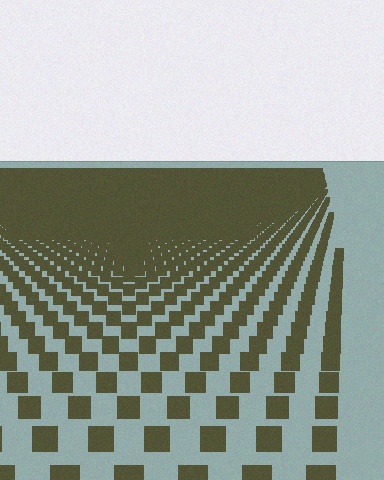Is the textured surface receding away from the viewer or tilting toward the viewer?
The surface is receding away from the viewer. Texture elements get smaller and denser toward the top.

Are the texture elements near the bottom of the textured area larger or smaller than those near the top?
Larger. Near the bottom, elements are closer to the viewer and appear at a bigger on-screen size.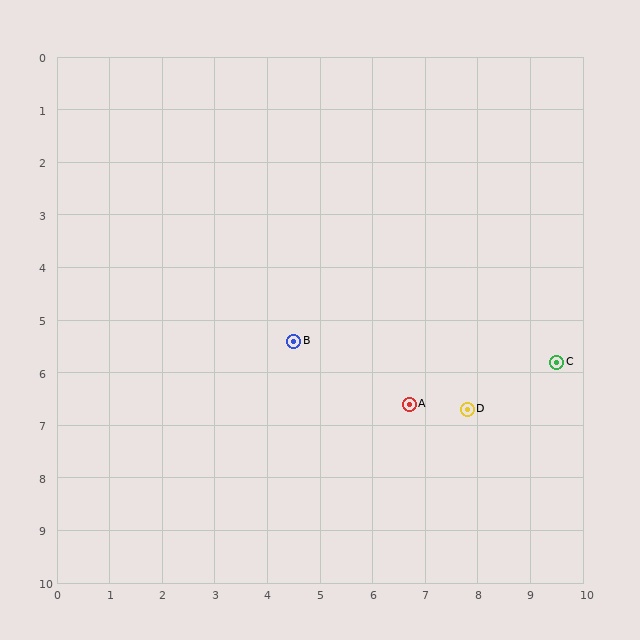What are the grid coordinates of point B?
Point B is at approximately (4.5, 5.4).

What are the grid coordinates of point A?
Point A is at approximately (6.7, 6.6).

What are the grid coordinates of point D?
Point D is at approximately (7.8, 6.7).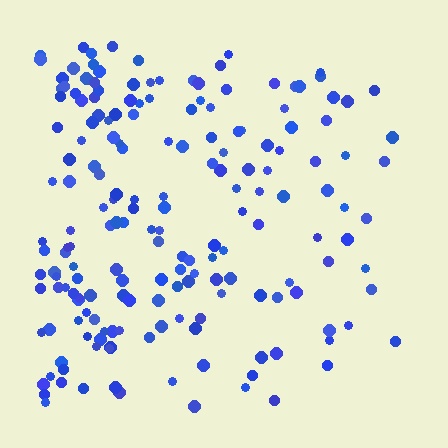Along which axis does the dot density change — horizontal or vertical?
Horizontal.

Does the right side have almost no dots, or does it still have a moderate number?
Still a moderate number, just noticeably fewer than the left.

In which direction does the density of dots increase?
From right to left, with the left side densest.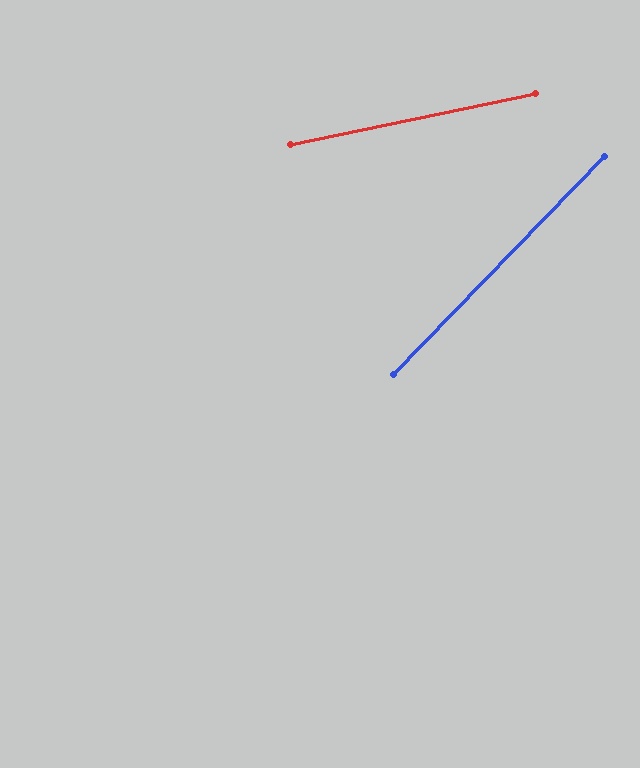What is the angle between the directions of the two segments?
Approximately 34 degrees.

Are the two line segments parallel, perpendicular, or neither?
Neither parallel nor perpendicular — they differ by about 34°.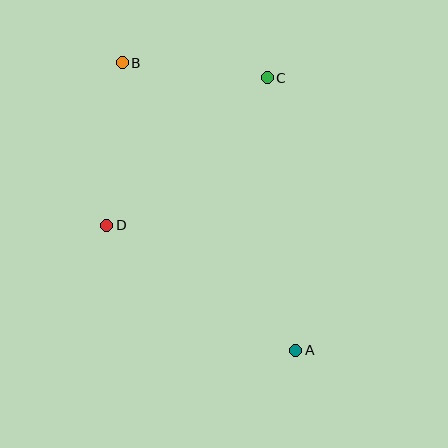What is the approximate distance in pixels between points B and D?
The distance between B and D is approximately 163 pixels.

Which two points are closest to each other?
Points B and C are closest to each other.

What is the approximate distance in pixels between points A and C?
The distance between A and C is approximately 274 pixels.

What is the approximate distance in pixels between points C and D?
The distance between C and D is approximately 218 pixels.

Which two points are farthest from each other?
Points A and B are farthest from each other.